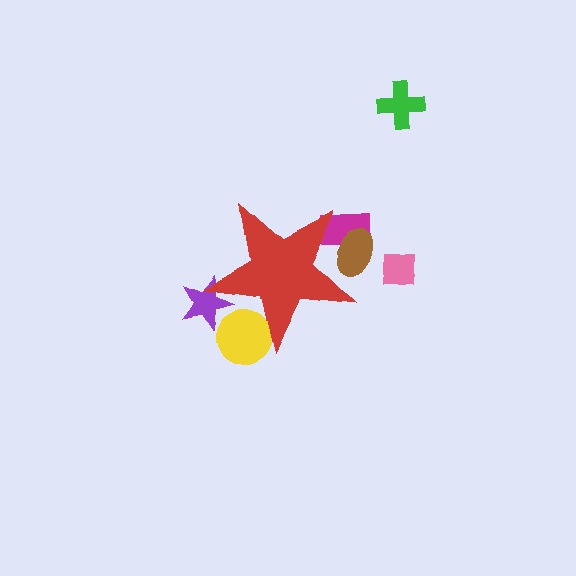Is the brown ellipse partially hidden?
Yes, the brown ellipse is partially hidden behind the red star.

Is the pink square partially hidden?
No, the pink square is fully visible.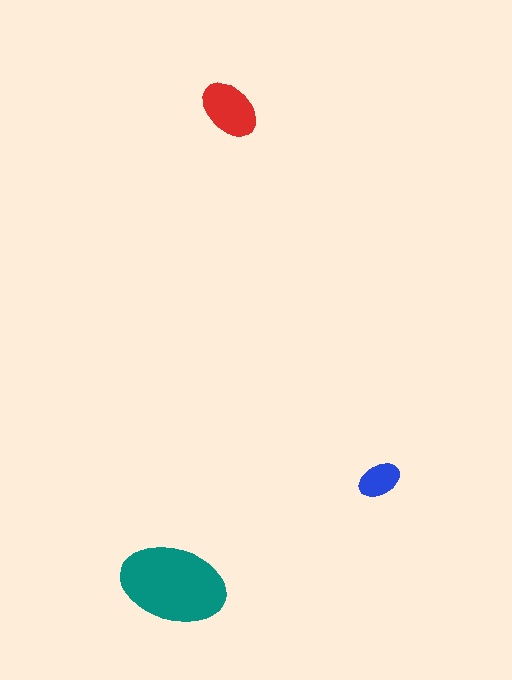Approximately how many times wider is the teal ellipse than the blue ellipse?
About 2.5 times wider.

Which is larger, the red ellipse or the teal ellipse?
The teal one.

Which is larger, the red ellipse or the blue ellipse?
The red one.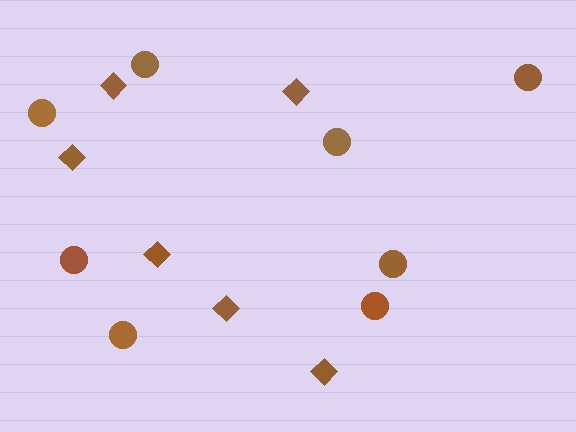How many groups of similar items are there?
There are 2 groups: one group of circles (8) and one group of diamonds (6).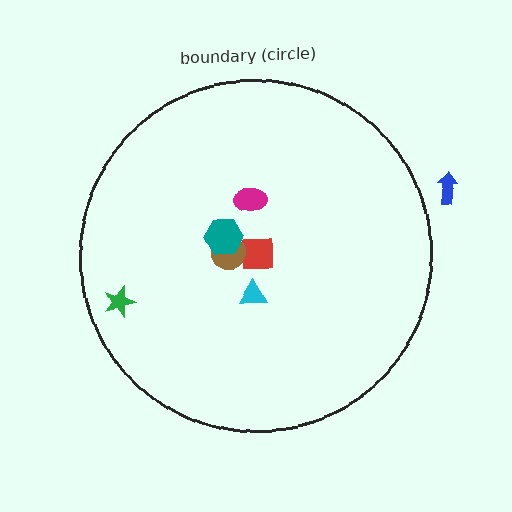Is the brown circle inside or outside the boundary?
Inside.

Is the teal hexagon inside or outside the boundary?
Inside.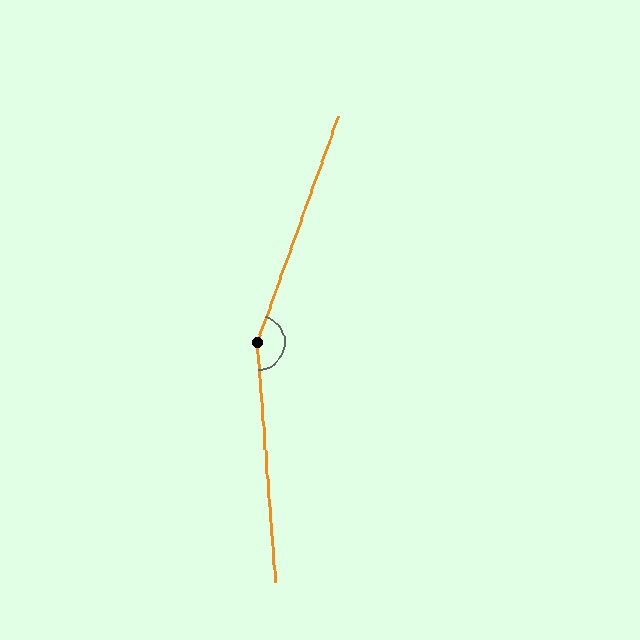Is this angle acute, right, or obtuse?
It is obtuse.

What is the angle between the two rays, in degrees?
Approximately 156 degrees.